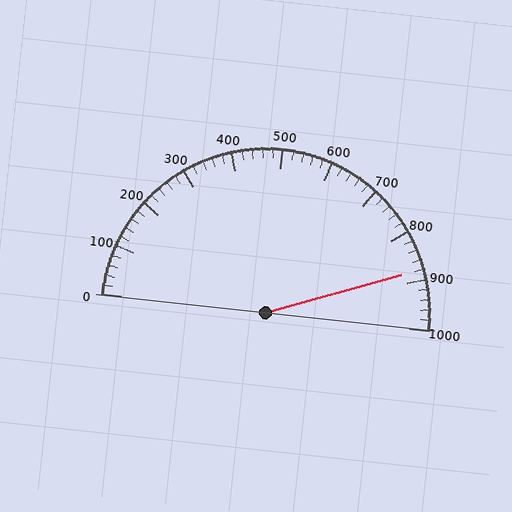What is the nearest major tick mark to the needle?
The nearest major tick mark is 900.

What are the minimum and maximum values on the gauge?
The gauge ranges from 0 to 1000.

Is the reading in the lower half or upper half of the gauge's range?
The reading is in the upper half of the range (0 to 1000).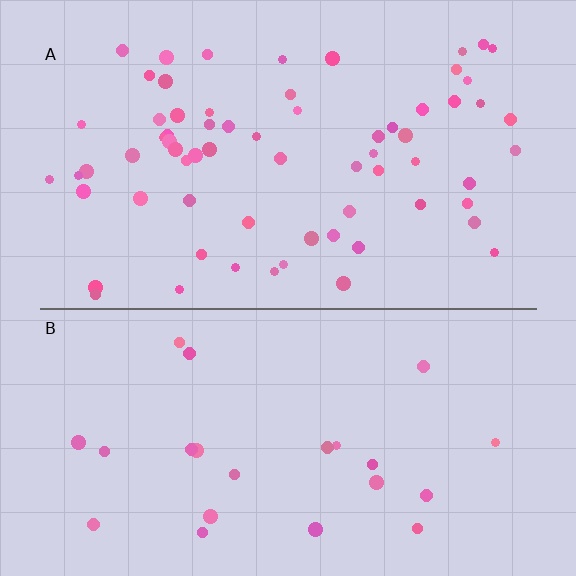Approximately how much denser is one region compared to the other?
Approximately 2.9× — region A over region B.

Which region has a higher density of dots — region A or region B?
A (the top).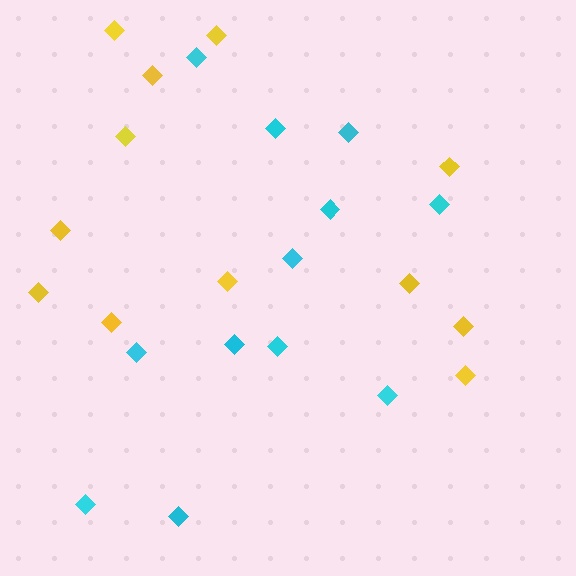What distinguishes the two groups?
There are 2 groups: one group of cyan diamonds (12) and one group of yellow diamonds (12).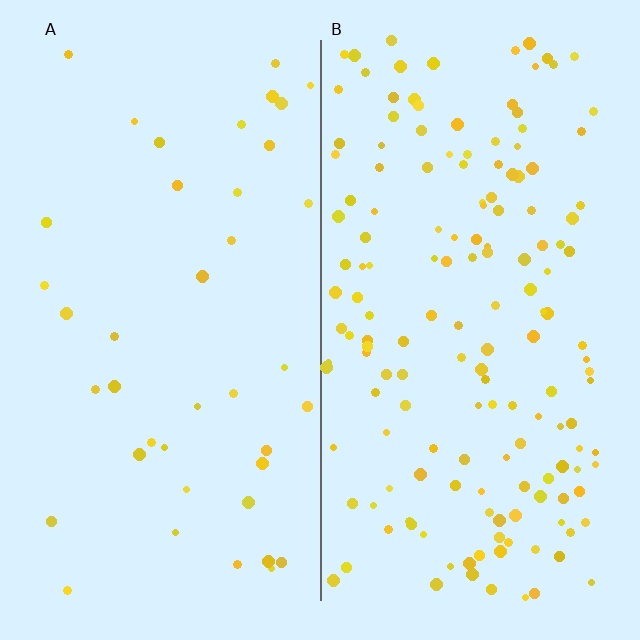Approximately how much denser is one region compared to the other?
Approximately 4.0× — region B over region A.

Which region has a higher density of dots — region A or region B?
B (the right).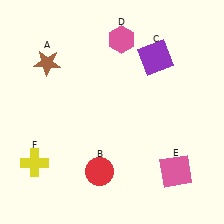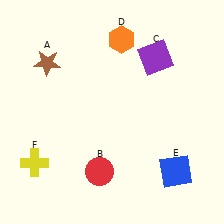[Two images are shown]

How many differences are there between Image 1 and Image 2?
There are 2 differences between the two images.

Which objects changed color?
D changed from pink to orange. E changed from pink to blue.